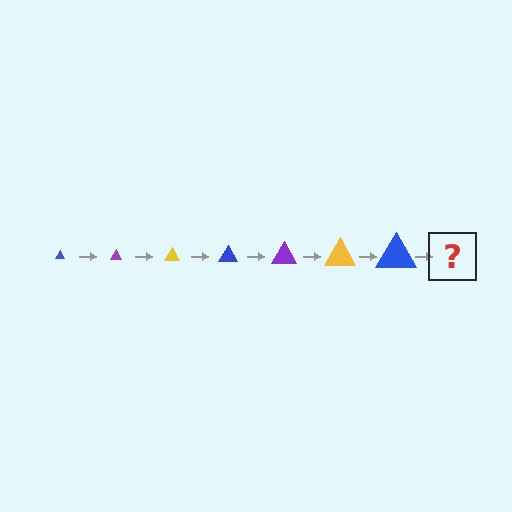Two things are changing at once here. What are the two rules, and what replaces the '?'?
The two rules are that the triangle grows larger each step and the color cycles through blue, purple, and yellow. The '?' should be a purple triangle, larger than the previous one.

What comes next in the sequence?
The next element should be a purple triangle, larger than the previous one.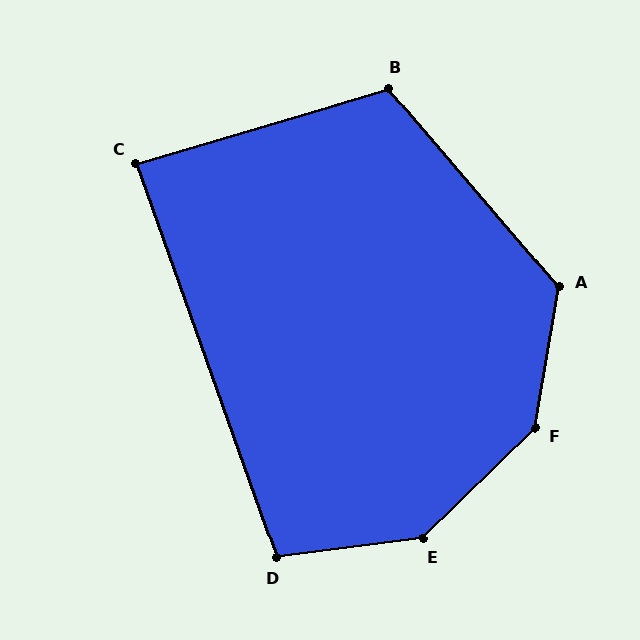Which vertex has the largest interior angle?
F, at approximately 144 degrees.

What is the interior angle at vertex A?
Approximately 130 degrees (obtuse).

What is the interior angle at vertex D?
Approximately 102 degrees (obtuse).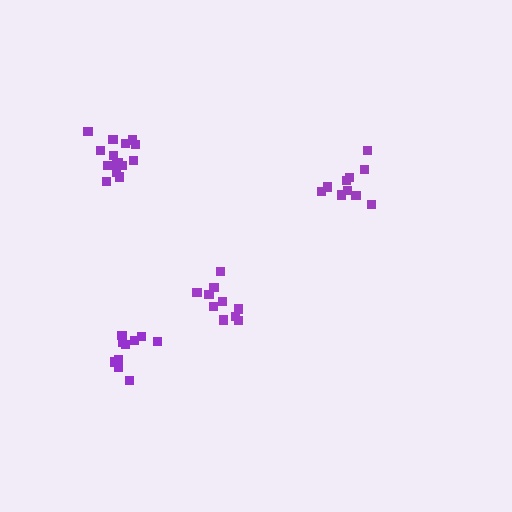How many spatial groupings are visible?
There are 4 spatial groupings.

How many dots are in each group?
Group 1: 10 dots, Group 2: 10 dots, Group 3: 11 dots, Group 4: 15 dots (46 total).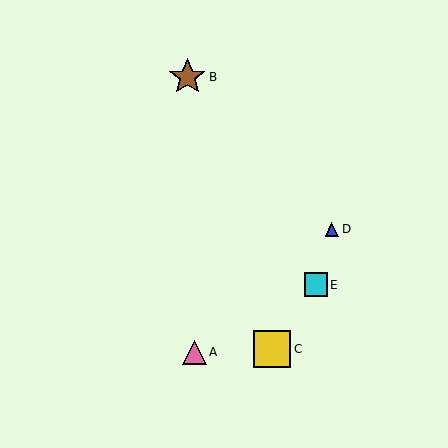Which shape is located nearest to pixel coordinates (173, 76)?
The brown star (labeled B) at (187, 77) is nearest to that location.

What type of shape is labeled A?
Shape A is a pink triangle.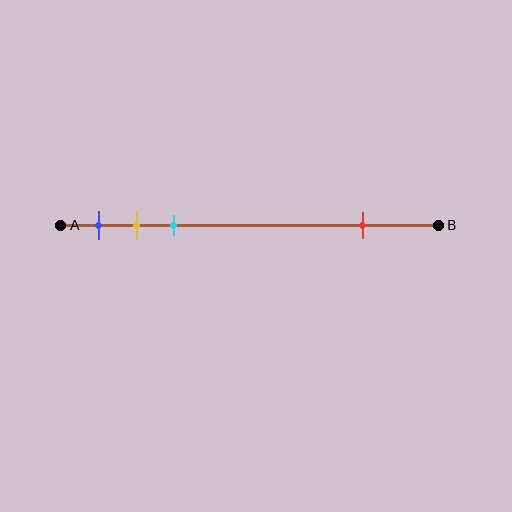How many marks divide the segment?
There are 4 marks dividing the segment.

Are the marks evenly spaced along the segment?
No, the marks are not evenly spaced.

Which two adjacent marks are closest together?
The yellow and cyan marks are the closest adjacent pair.